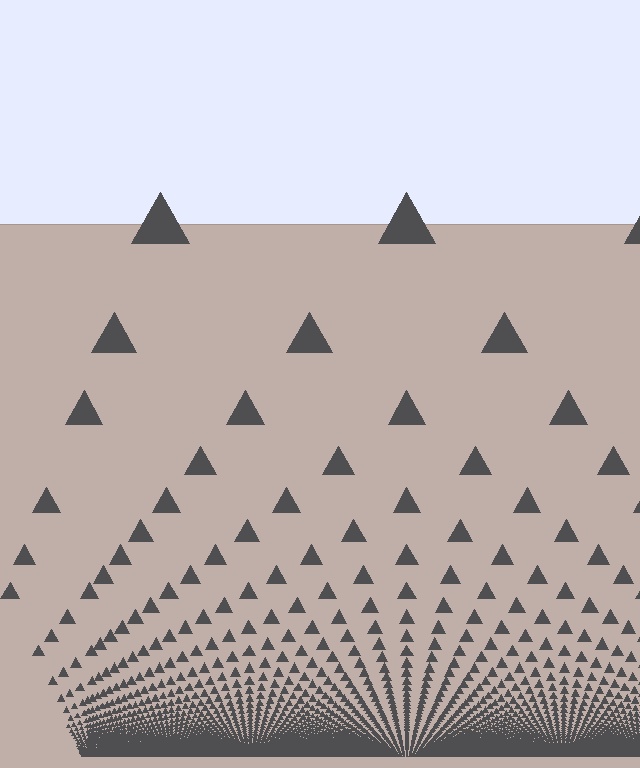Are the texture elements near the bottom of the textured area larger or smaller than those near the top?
Smaller. The gradient is inverted — elements near the bottom are smaller and denser.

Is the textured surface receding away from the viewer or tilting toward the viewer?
The surface appears to tilt toward the viewer. Texture elements get larger and sparser toward the top.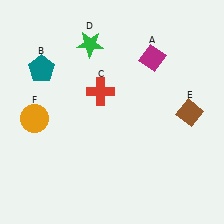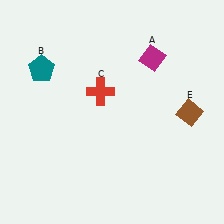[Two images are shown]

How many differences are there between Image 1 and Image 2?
There are 2 differences between the two images.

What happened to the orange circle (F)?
The orange circle (F) was removed in Image 2. It was in the bottom-left area of Image 1.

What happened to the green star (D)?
The green star (D) was removed in Image 2. It was in the top-left area of Image 1.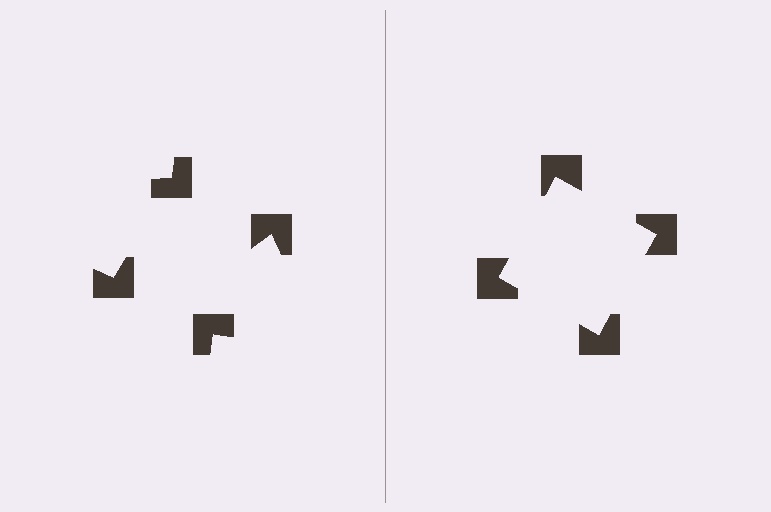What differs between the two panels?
The notched squares are positioned identically on both sides; only the wedge orientations differ. On the right they align to a square; on the left they are misaligned.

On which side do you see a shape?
An illusory square appears on the right side. On the left side the wedge cuts are rotated, so no coherent shape forms.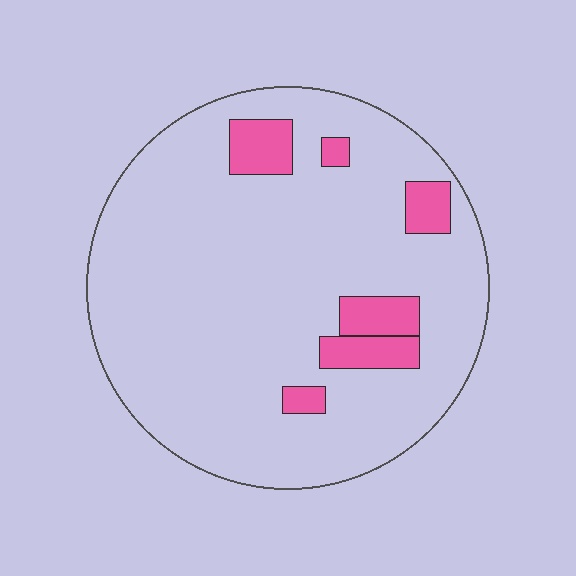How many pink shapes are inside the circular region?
6.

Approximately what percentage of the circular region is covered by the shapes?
Approximately 10%.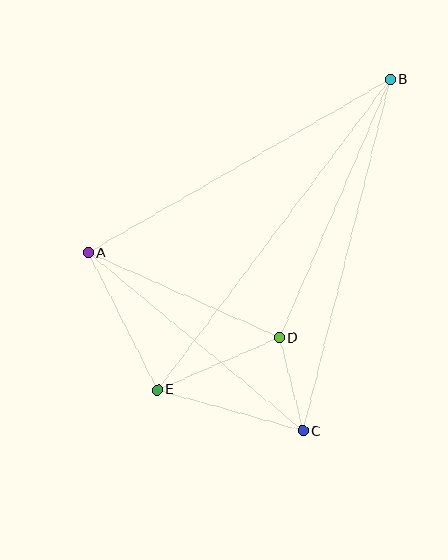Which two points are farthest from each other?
Points B and E are farthest from each other.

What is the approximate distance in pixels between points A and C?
The distance between A and C is approximately 279 pixels.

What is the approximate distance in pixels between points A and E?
The distance between A and E is approximately 154 pixels.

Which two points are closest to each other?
Points C and D are closest to each other.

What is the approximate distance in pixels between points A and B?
The distance between A and B is approximately 348 pixels.